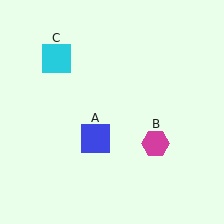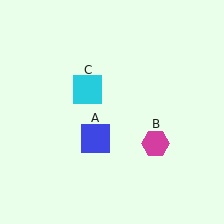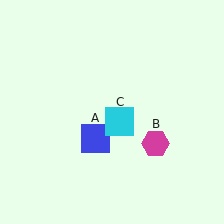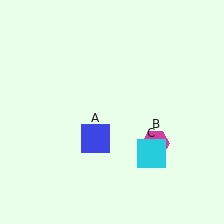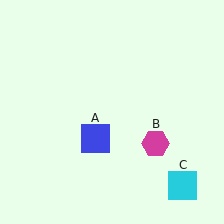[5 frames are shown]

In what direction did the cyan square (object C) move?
The cyan square (object C) moved down and to the right.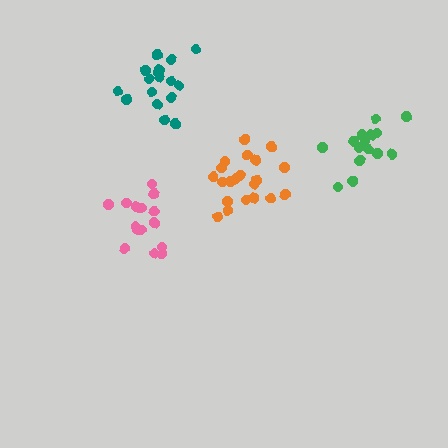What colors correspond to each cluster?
The clusters are colored: green, pink, orange, teal.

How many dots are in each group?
Group 1: 15 dots, Group 2: 15 dots, Group 3: 21 dots, Group 4: 17 dots (68 total).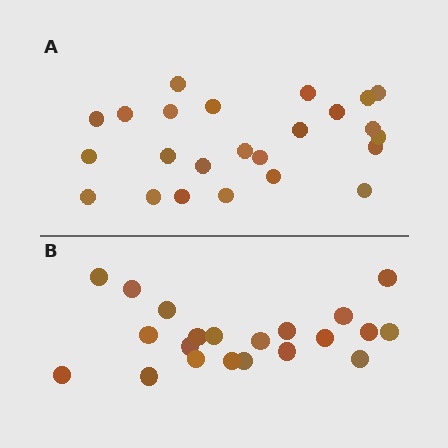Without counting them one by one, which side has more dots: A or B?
Region A (the top region) has more dots.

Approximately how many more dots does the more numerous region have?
Region A has just a few more — roughly 2 or 3 more dots than region B.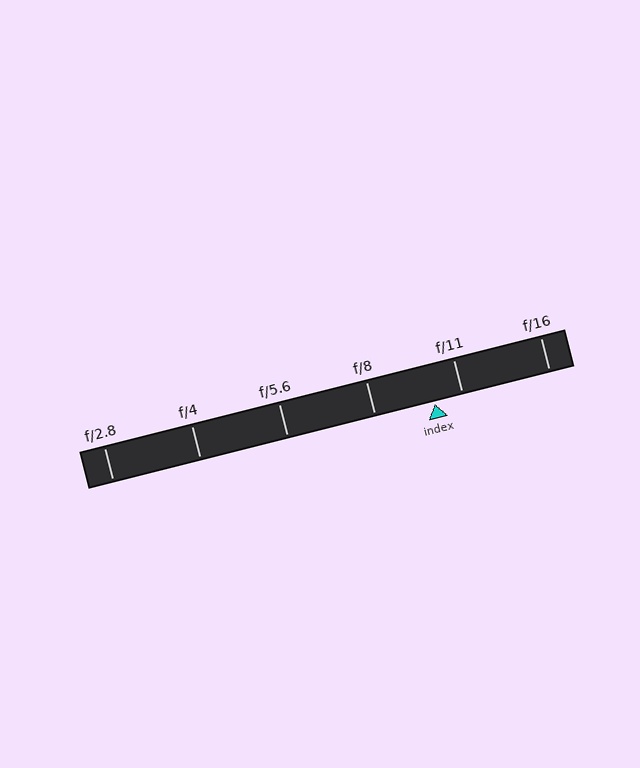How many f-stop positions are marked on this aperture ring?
There are 6 f-stop positions marked.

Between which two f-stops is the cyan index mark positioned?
The index mark is between f/8 and f/11.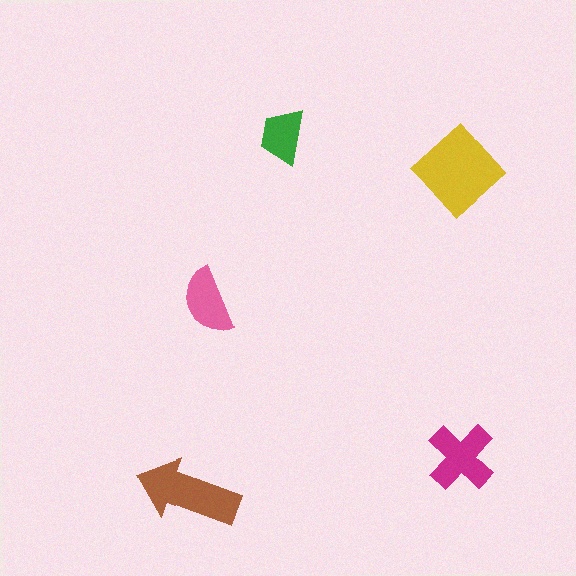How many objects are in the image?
There are 5 objects in the image.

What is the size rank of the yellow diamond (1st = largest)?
1st.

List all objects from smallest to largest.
The green trapezoid, the pink semicircle, the magenta cross, the brown arrow, the yellow diamond.